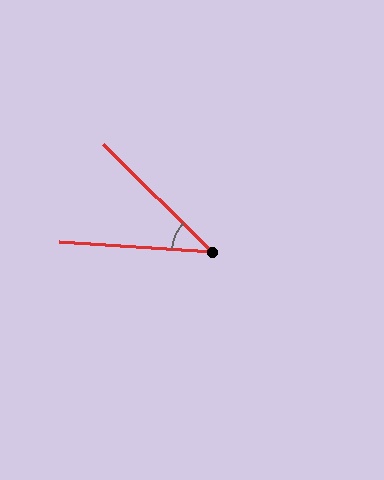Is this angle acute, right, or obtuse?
It is acute.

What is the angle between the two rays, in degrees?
Approximately 41 degrees.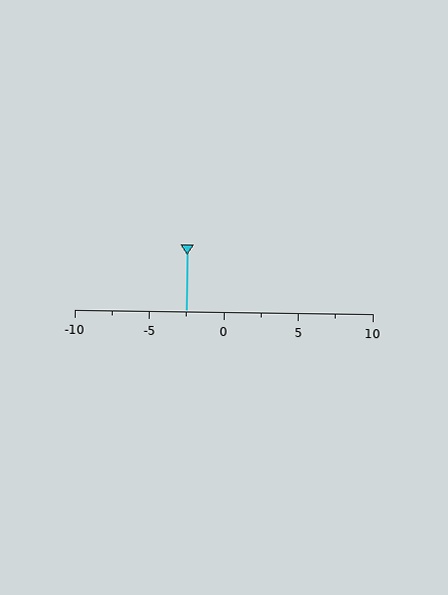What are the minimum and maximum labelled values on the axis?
The axis runs from -10 to 10.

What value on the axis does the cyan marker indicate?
The marker indicates approximately -2.5.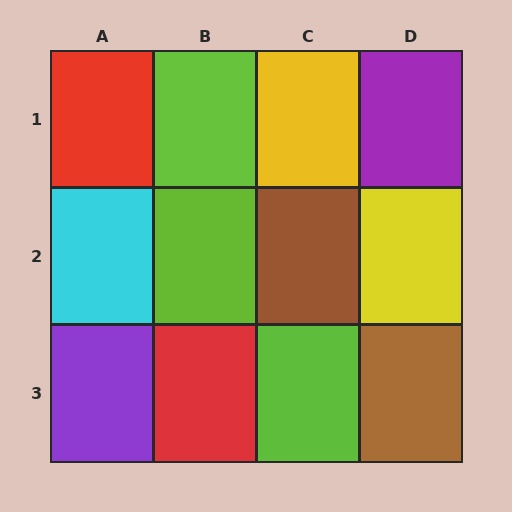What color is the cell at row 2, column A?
Cyan.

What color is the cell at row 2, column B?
Lime.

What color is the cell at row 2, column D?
Yellow.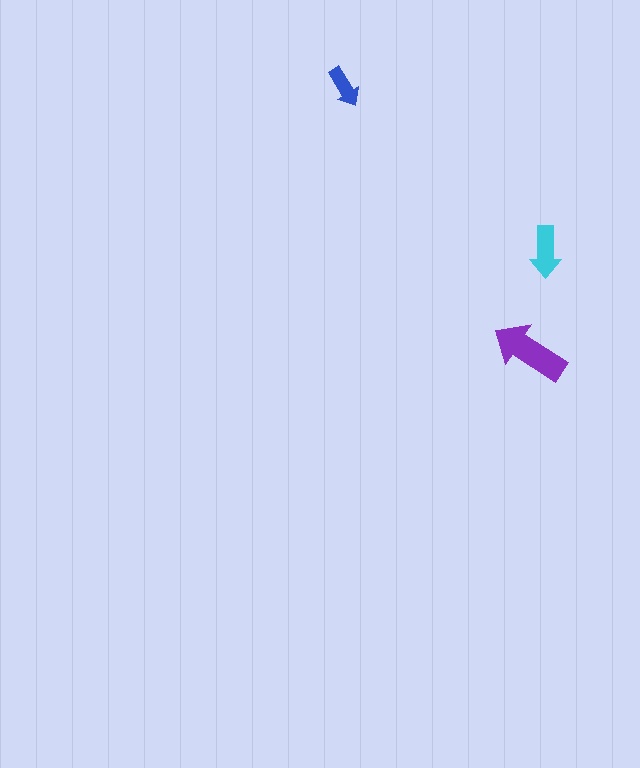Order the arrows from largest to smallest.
the purple one, the cyan one, the blue one.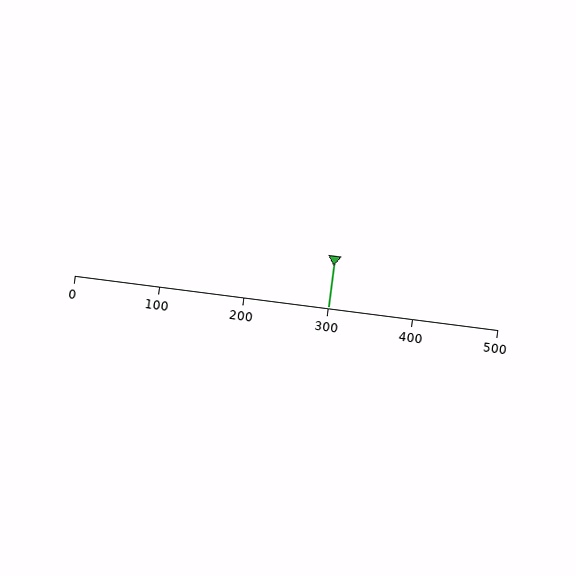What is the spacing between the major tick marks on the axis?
The major ticks are spaced 100 apart.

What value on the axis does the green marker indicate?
The marker indicates approximately 300.